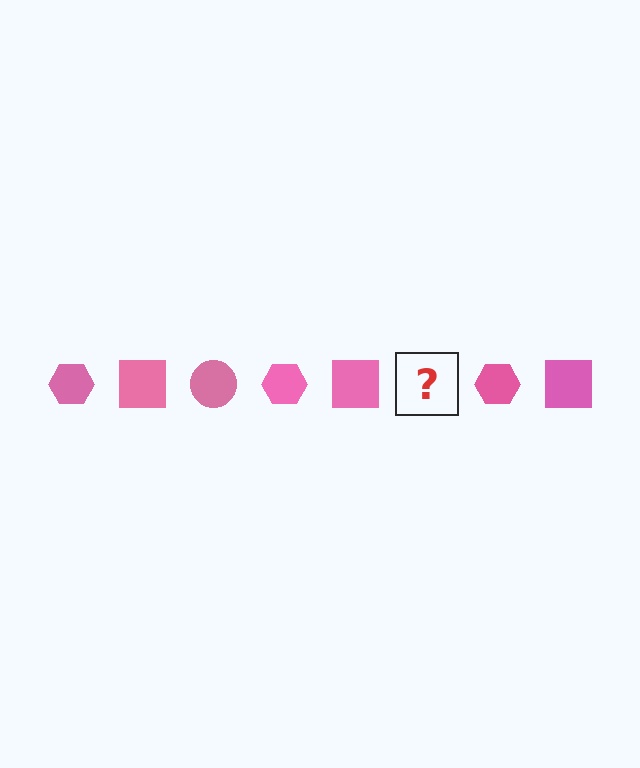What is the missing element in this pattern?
The missing element is a pink circle.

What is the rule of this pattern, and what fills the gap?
The rule is that the pattern cycles through hexagon, square, circle shapes in pink. The gap should be filled with a pink circle.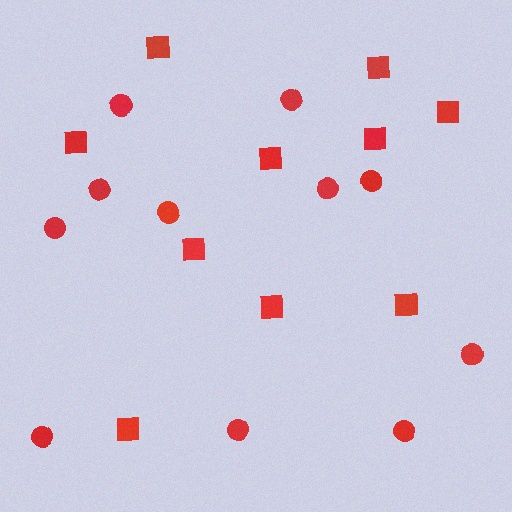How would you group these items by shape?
There are 2 groups: one group of squares (10) and one group of circles (11).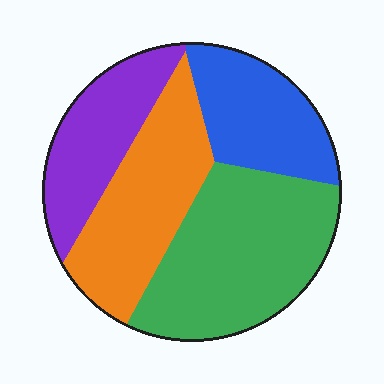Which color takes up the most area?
Green, at roughly 35%.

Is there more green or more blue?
Green.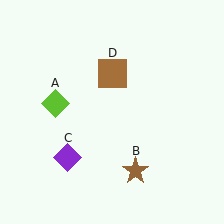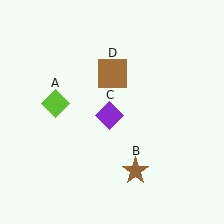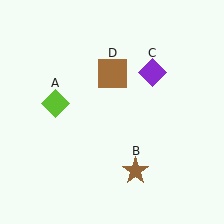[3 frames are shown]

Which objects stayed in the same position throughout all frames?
Lime diamond (object A) and brown star (object B) and brown square (object D) remained stationary.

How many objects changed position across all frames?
1 object changed position: purple diamond (object C).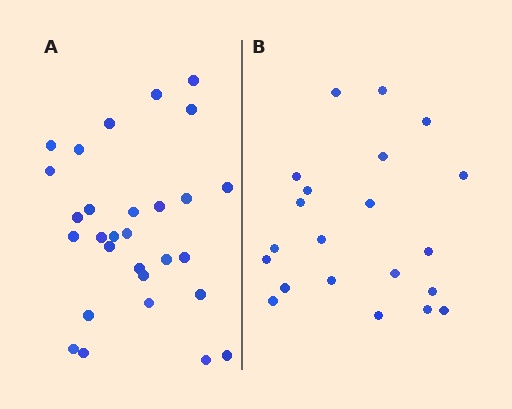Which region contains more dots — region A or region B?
Region A (the left region) has more dots.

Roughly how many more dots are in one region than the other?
Region A has roughly 8 or so more dots than region B.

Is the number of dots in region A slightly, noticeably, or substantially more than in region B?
Region A has noticeably more, but not dramatically so. The ratio is roughly 1.4 to 1.